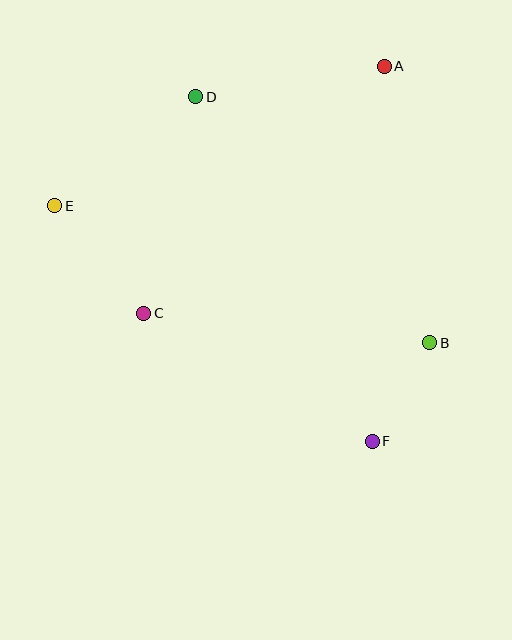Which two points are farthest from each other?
Points B and E are farthest from each other.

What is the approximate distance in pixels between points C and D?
The distance between C and D is approximately 223 pixels.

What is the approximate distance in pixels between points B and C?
The distance between B and C is approximately 287 pixels.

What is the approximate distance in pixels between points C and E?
The distance between C and E is approximately 139 pixels.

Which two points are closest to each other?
Points B and F are closest to each other.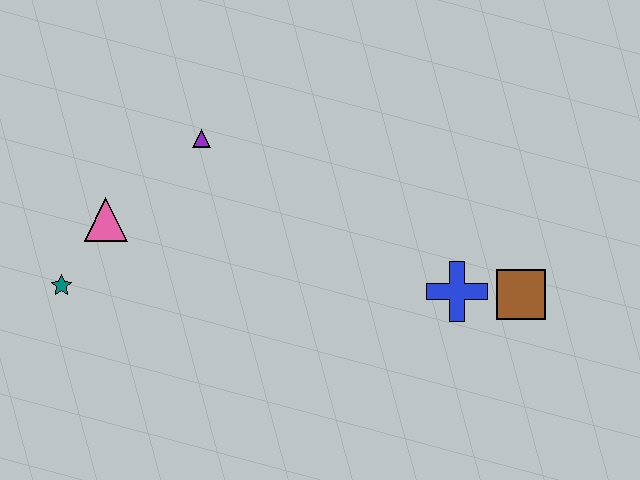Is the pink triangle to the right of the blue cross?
No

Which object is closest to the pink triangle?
The teal star is closest to the pink triangle.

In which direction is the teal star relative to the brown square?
The teal star is to the left of the brown square.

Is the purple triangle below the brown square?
No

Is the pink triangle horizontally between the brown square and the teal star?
Yes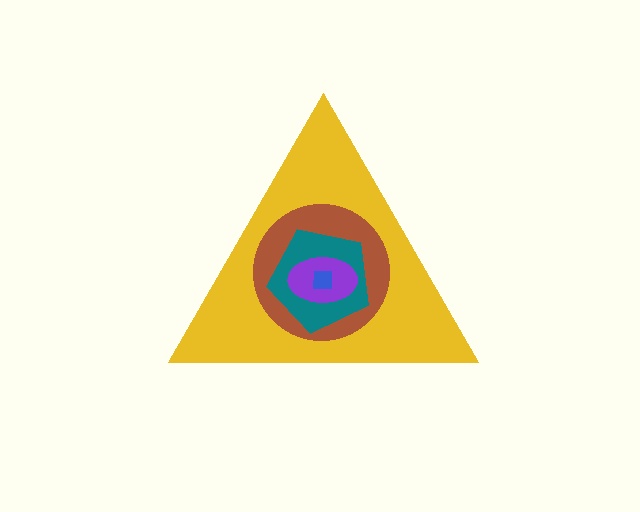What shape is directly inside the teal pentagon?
The purple ellipse.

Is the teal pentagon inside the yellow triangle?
Yes.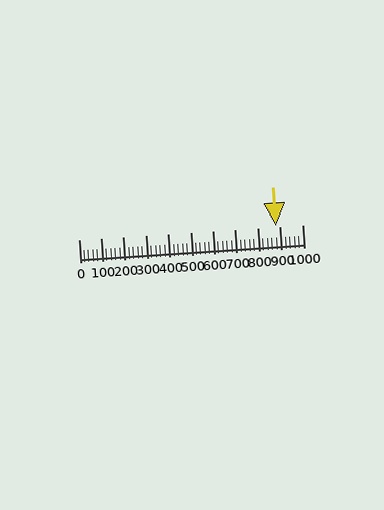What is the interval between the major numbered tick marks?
The major tick marks are spaced 100 units apart.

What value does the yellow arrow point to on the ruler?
The yellow arrow points to approximately 881.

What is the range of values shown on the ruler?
The ruler shows values from 0 to 1000.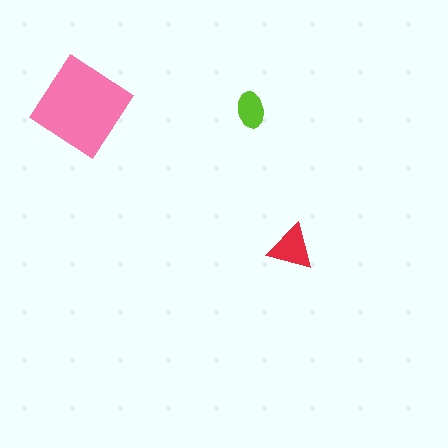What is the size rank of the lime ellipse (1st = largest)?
3rd.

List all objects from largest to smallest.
The pink diamond, the red triangle, the lime ellipse.